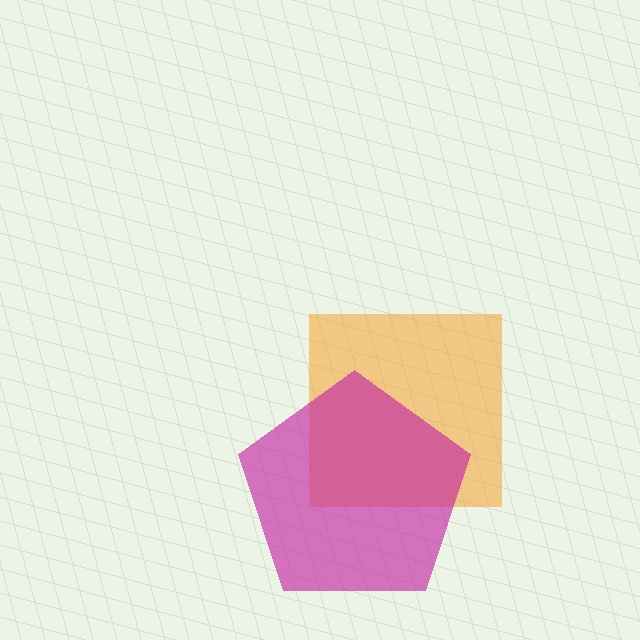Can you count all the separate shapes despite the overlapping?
Yes, there are 2 separate shapes.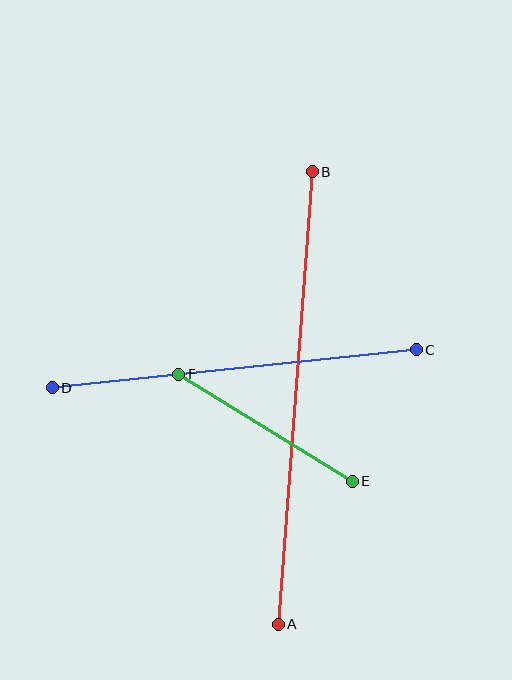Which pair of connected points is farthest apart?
Points A and B are farthest apart.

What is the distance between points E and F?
The distance is approximately 204 pixels.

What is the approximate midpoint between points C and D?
The midpoint is at approximately (234, 369) pixels.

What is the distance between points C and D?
The distance is approximately 366 pixels.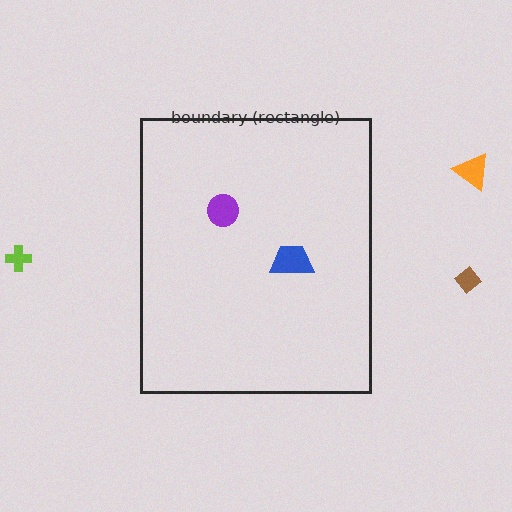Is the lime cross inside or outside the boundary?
Outside.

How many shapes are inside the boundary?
2 inside, 3 outside.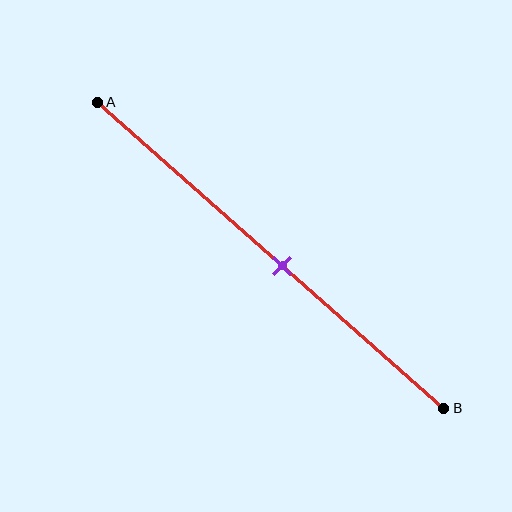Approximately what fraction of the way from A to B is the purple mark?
The purple mark is approximately 55% of the way from A to B.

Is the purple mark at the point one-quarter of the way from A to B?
No, the mark is at about 55% from A, not at the 25% one-quarter point.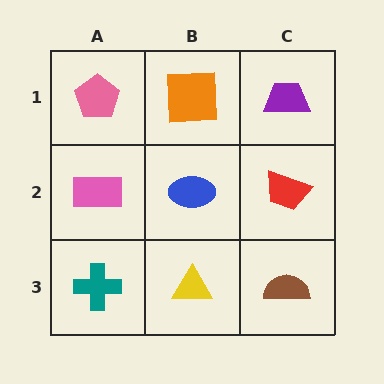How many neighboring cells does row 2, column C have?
3.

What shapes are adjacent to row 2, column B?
An orange square (row 1, column B), a yellow triangle (row 3, column B), a pink rectangle (row 2, column A), a red trapezoid (row 2, column C).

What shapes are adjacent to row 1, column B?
A blue ellipse (row 2, column B), a pink pentagon (row 1, column A), a purple trapezoid (row 1, column C).